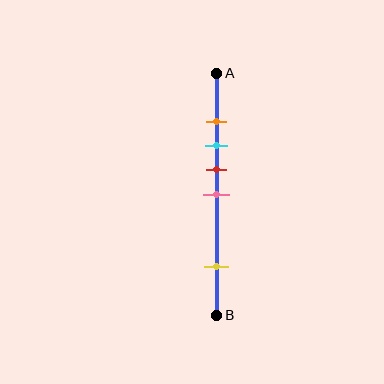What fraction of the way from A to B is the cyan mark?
The cyan mark is approximately 30% (0.3) of the way from A to B.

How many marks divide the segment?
There are 5 marks dividing the segment.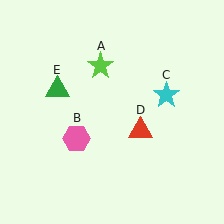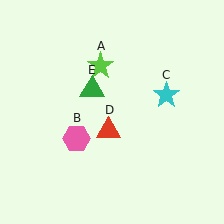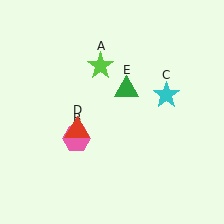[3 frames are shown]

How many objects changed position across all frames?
2 objects changed position: red triangle (object D), green triangle (object E).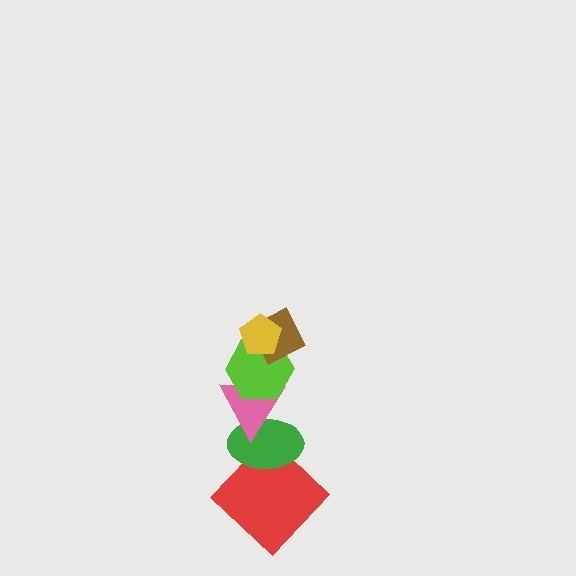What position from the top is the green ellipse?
The green ellipse is 5th from the top.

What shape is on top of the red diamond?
The green ellipse is on top of the red diamond.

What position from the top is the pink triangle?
The pink triangle is 4th from the top.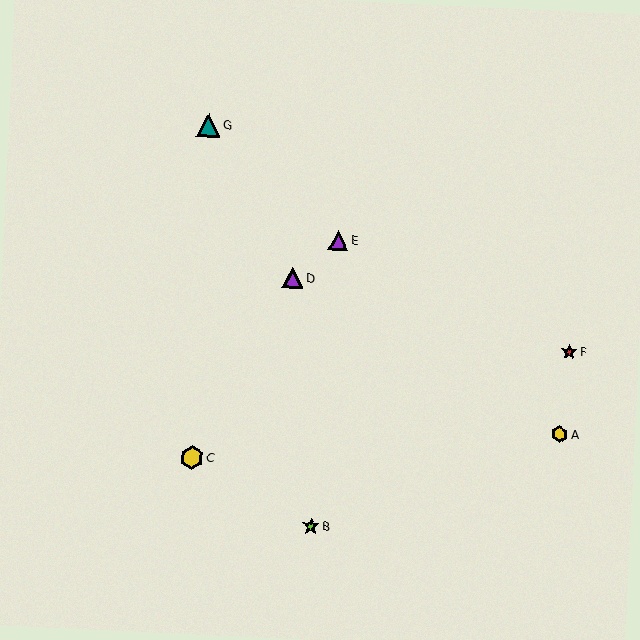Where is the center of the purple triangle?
The center of the purple triangle is at (338, 240).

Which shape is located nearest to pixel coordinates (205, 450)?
The yellow hexagon (labeled C) at (192, 457) is nearest to that location.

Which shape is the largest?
The teal triangle (labeled G) is the largest.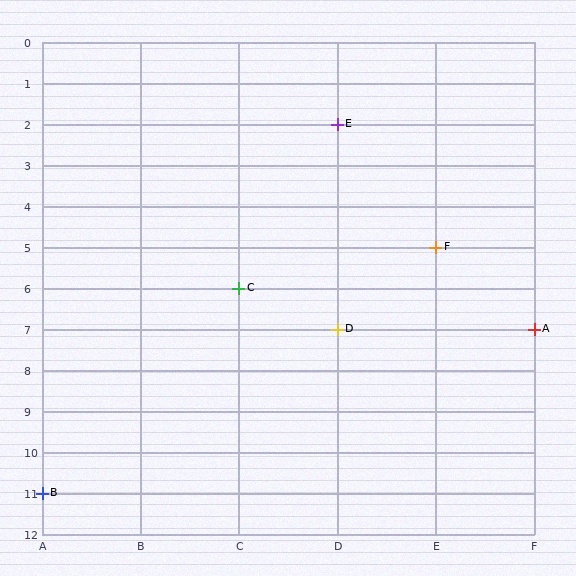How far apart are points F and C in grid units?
Points F and C are 2 columns and 1 row apart (about 2.2 grid units diagonally).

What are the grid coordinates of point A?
Point A is at grid coordinates (F, 7).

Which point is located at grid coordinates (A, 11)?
Point B is at (A, 11).